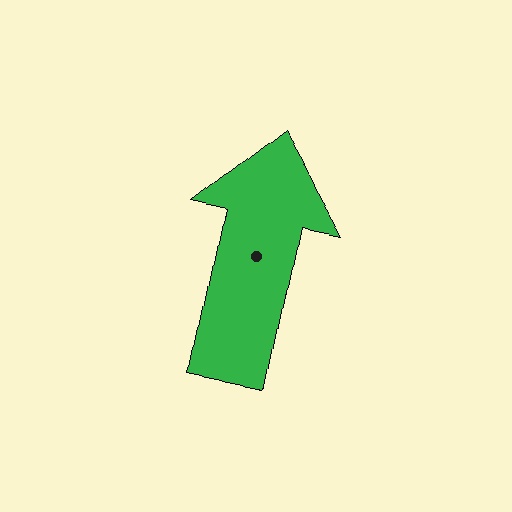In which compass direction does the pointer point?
North.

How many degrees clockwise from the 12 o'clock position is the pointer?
Approximately 11 degrees.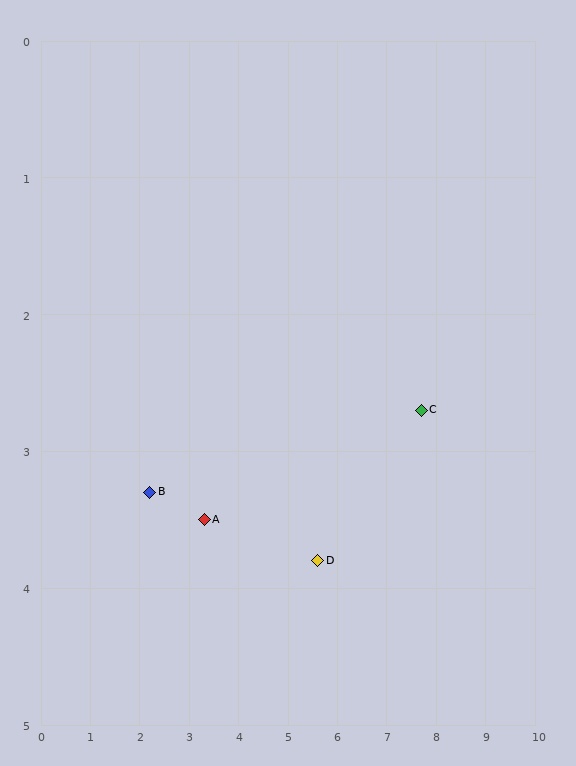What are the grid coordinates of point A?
Point A is at approximately (3.3, 3.5).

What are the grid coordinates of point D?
Point D is at approximately (5.6, 3.8).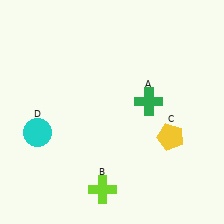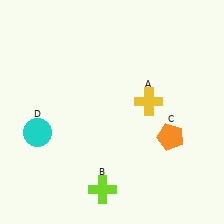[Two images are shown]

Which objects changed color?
A changed from green to yellow. C changed from yellow to orange.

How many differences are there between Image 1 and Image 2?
There are 2 differences between the two images.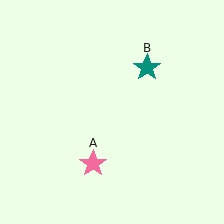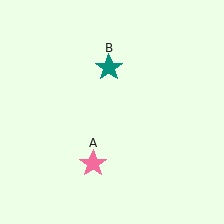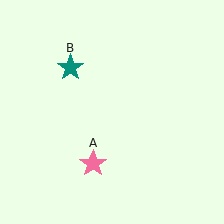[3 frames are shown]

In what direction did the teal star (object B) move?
The teal star (object B) moved left.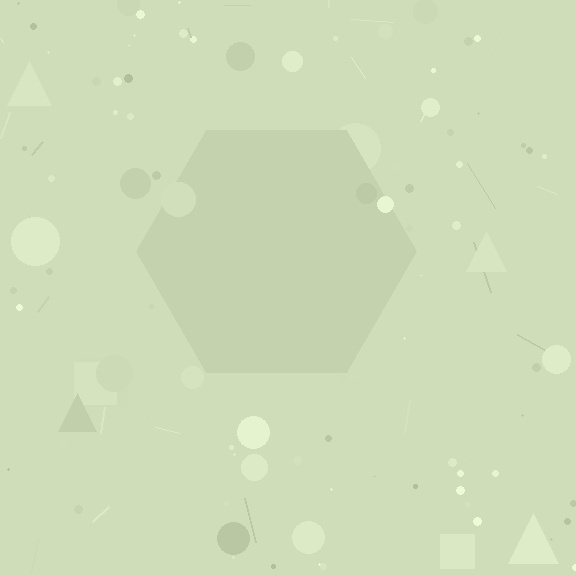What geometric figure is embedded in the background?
A hexagon is embedded in the background.